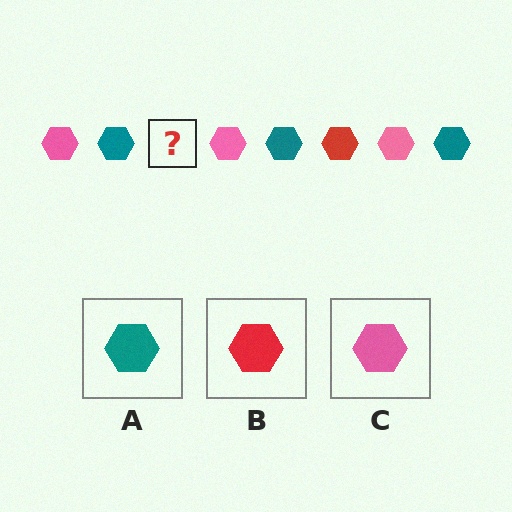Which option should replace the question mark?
Option B.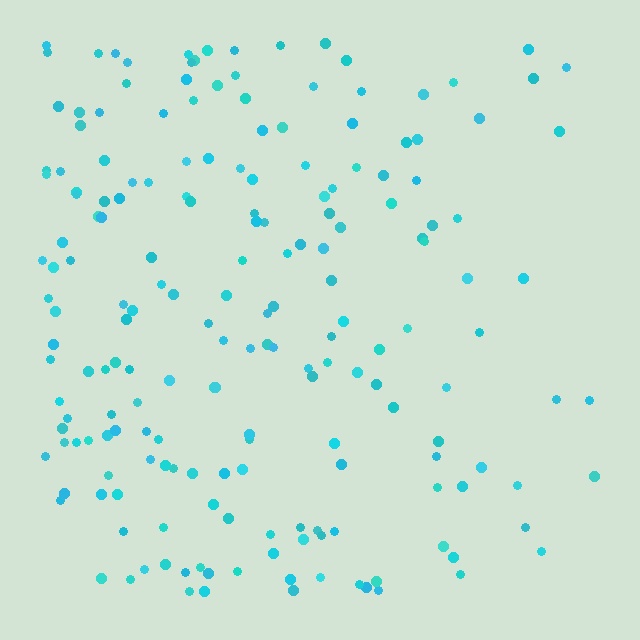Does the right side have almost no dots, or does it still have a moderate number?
Still a moderate number, just noticeably fewer than the left.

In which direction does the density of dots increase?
From right to left, with the left side densest.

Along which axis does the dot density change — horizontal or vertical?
Horizontal.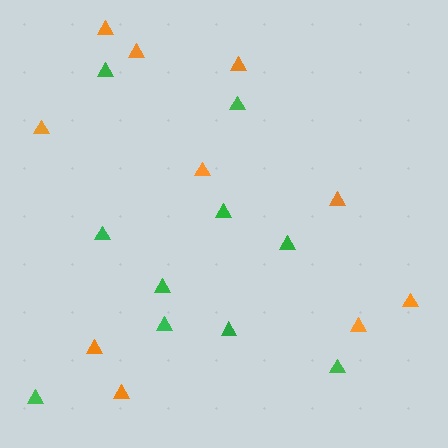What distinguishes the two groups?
There are 2 groups: one group of green triangles (10) and one group of orange triangles (10).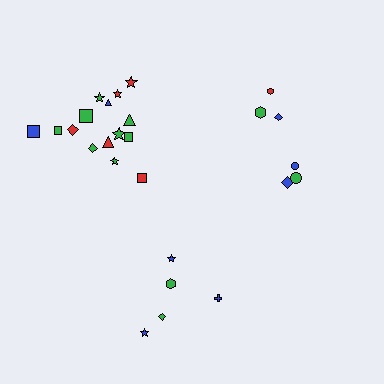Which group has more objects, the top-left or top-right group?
The top-left group.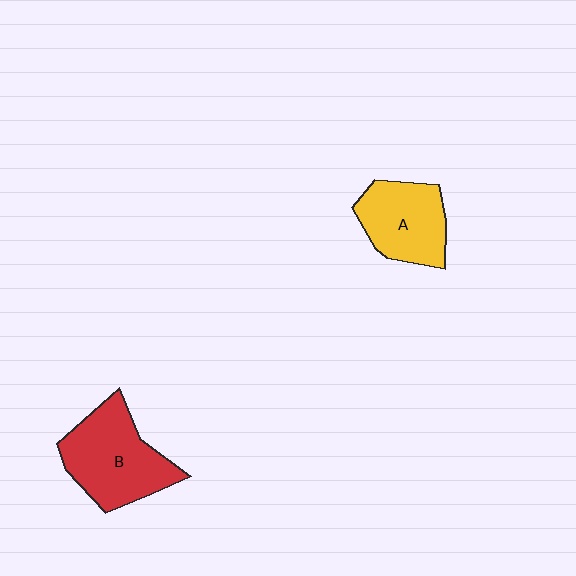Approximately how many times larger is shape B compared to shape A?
Approximately 1.3 times.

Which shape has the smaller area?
Shape A (yellow).